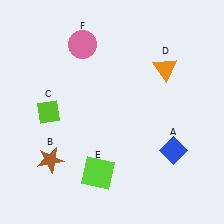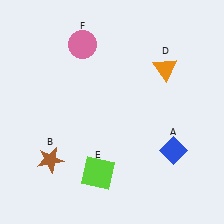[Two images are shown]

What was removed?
The lime diamond (C) was removed in Image 2.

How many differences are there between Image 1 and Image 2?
There is 1 difference between the two images.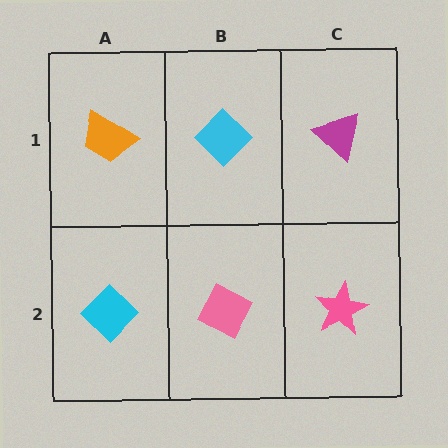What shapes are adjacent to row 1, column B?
A pink diamond (row 2, column B), an orange trapezoid (row 1, column A), a magenta triangle (row 1, column C).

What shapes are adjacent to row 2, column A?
An orange trapezoid (row 1, column A), a pink diamond (row 2, column B).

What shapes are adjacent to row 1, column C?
A pink star (row 2, column C), a cyan diamond (row 1, column B).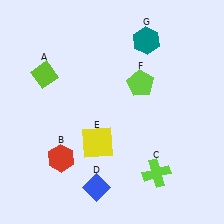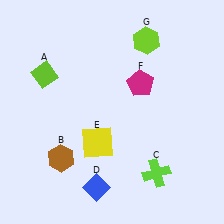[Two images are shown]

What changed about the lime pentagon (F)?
In Image 1, F is lime. In Image 2, it changed to magenta.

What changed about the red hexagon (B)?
In Image 1, B is red. In Image 2, it changed to brown.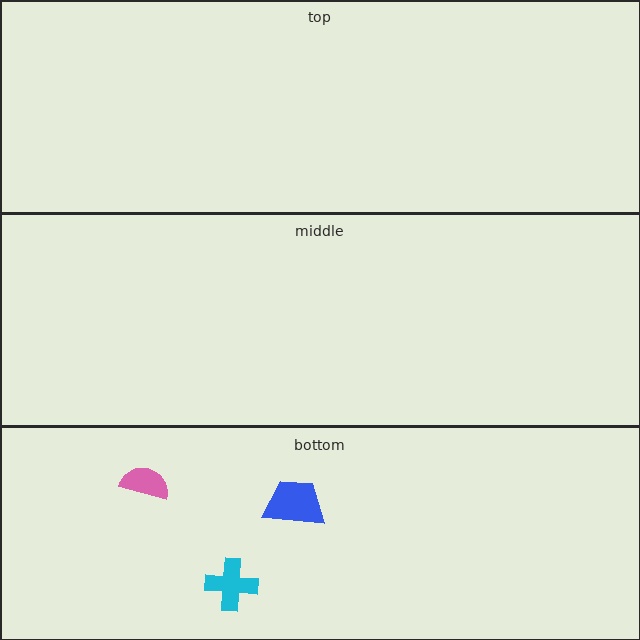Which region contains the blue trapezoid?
The bottom region.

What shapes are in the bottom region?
The cyan cross, the pink semicircle, the blue trapezoid.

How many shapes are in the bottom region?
3.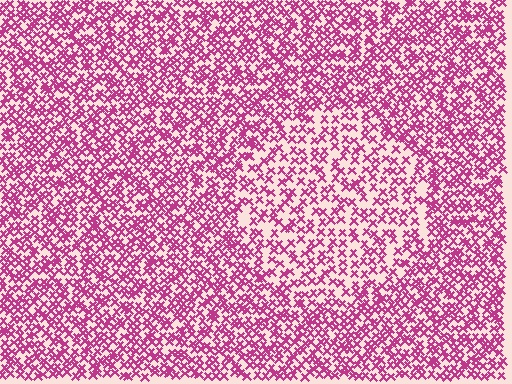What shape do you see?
I see a circle.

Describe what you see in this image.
The image contains small magenta elements arranged at two different densities. A circle-shaped region is visible where the elements are less densely packed than the surrounding area.